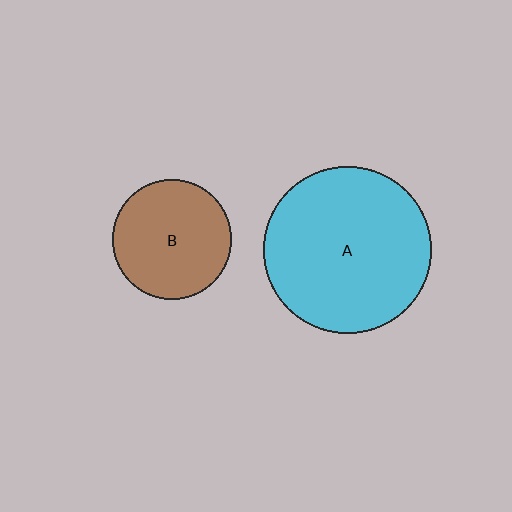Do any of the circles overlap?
No, none of the circles overlap.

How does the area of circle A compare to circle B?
Approximately 2.0 times.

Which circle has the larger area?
Circle A (cyan).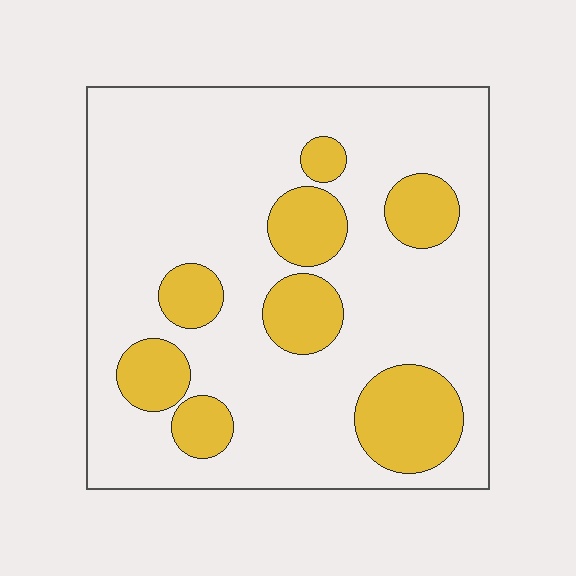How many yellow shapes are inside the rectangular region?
8.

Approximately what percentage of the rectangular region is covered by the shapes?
Approximately 25%.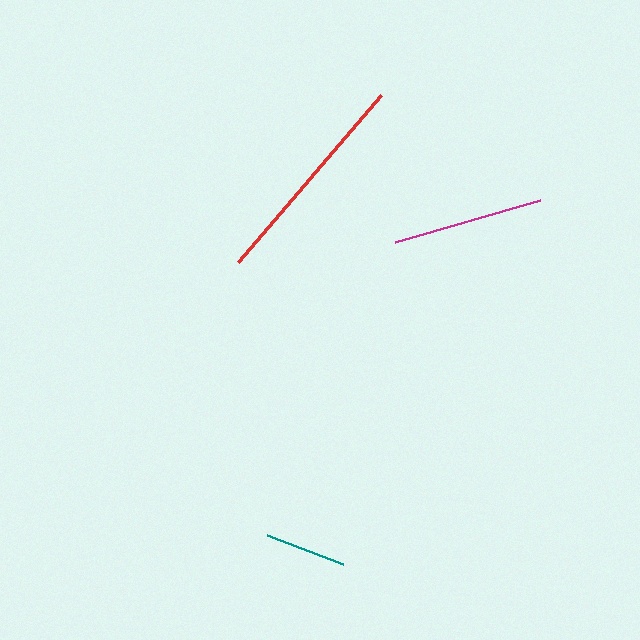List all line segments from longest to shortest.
From longest to shortest: red, magenta, teal.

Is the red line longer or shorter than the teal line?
The red line is longer than the teal line.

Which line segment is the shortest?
The teal line is the shortest at approximately 81 pixels.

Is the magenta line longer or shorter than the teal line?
The magenta line is longer than the teal line.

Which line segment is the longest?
The red line is the longest at approximately 220 pixels.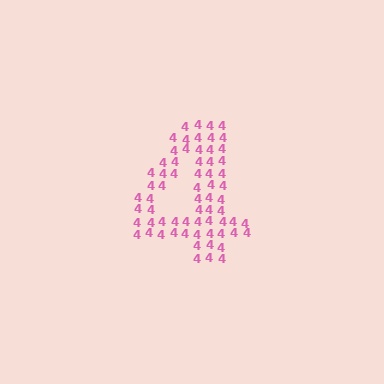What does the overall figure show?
The overall figure shows the digit 4.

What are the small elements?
The small elements are digit 4's.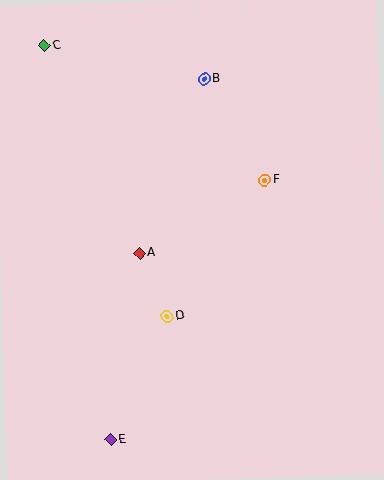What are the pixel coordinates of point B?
Point B is at (204, 79).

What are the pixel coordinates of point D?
Point D is at (167, 316).